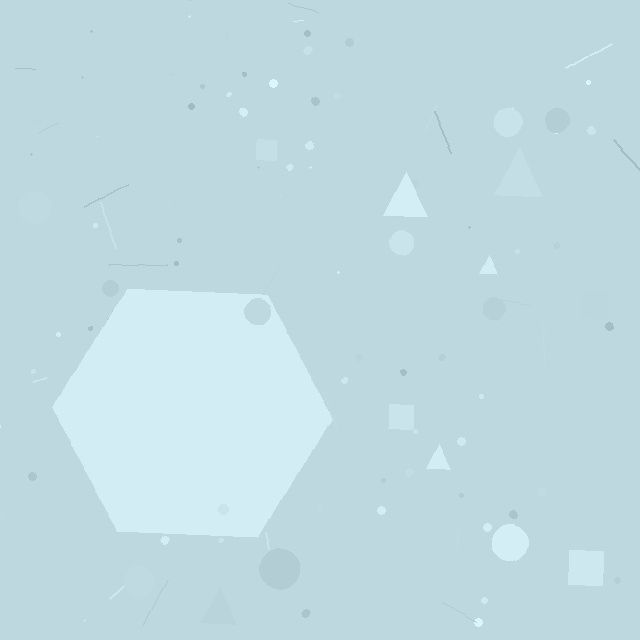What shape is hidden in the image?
A hexagon is hidden in the image.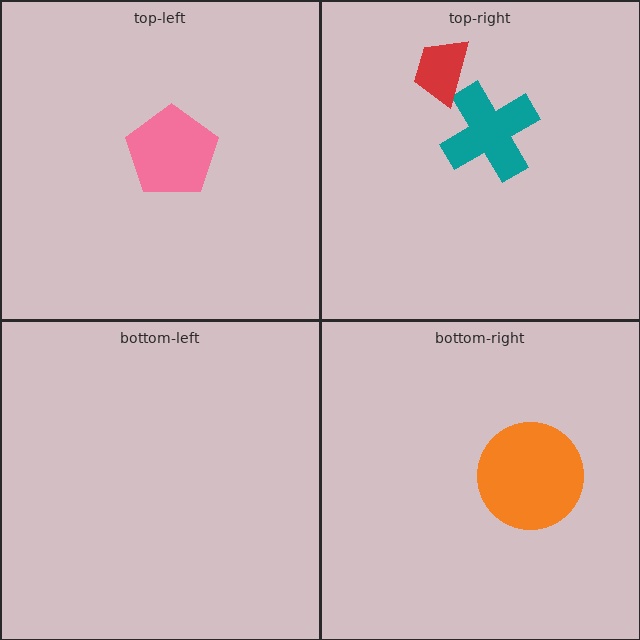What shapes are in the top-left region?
The pink pentagon.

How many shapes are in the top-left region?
1.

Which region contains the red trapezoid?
The top-right region.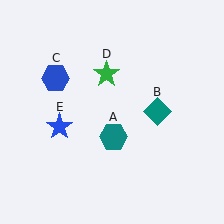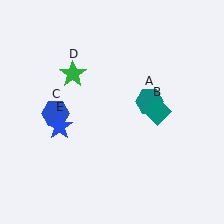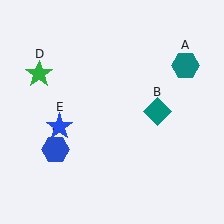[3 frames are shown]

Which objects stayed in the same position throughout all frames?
Teal diamond (object B) and blue star (object E) remained stationary.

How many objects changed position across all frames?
3 objects changed position: teal hexagon (object A), blue hexagon (object C), green star (object D).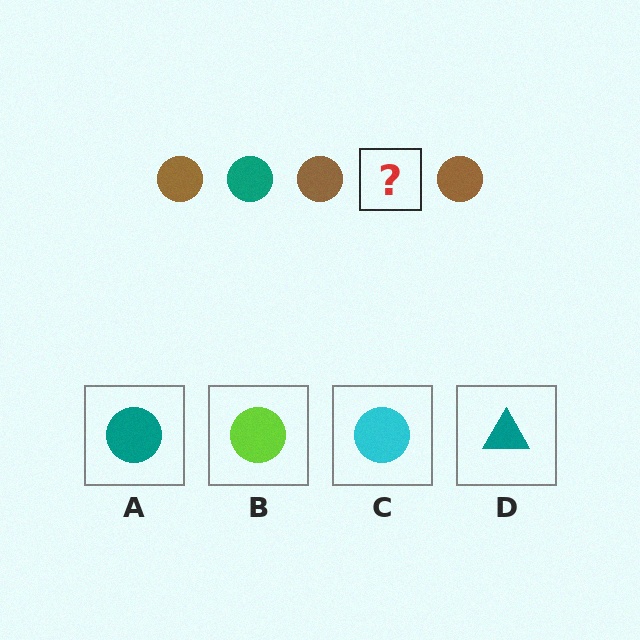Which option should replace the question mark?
Option A.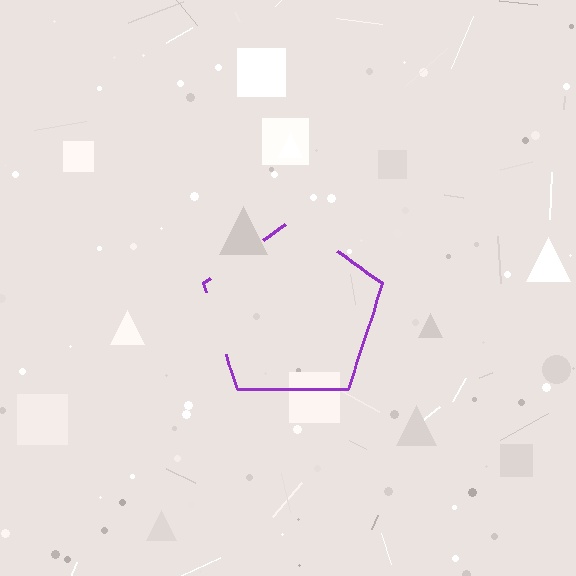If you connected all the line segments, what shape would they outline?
They would outline a pentagon.